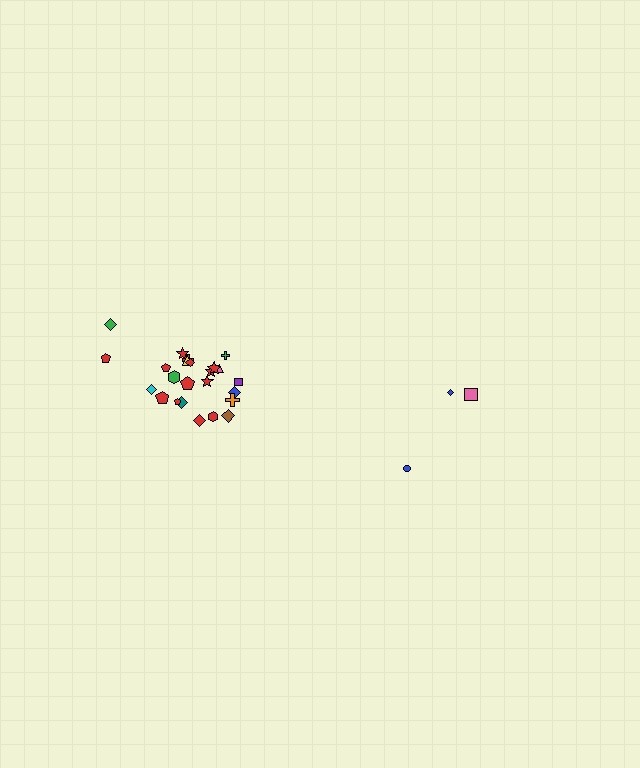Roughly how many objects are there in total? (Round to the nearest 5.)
Roughly 30 objects in total.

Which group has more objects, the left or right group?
The left group.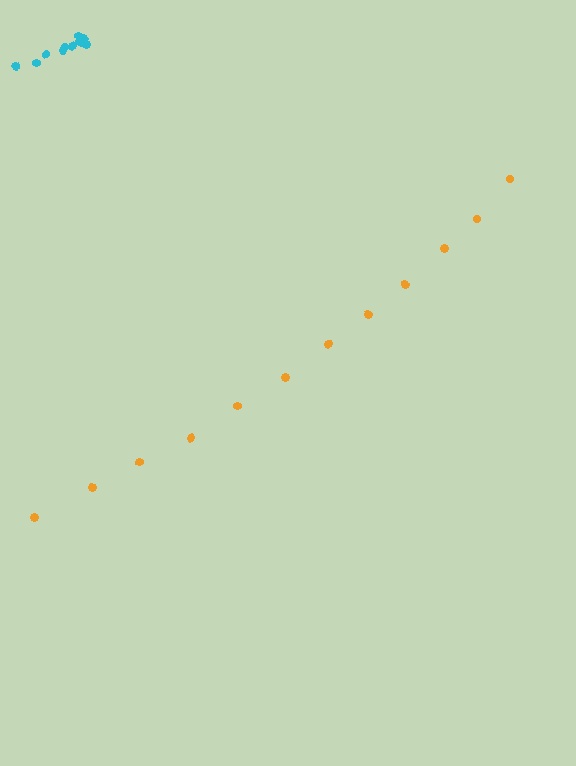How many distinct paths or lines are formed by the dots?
There are 2 distinct paths.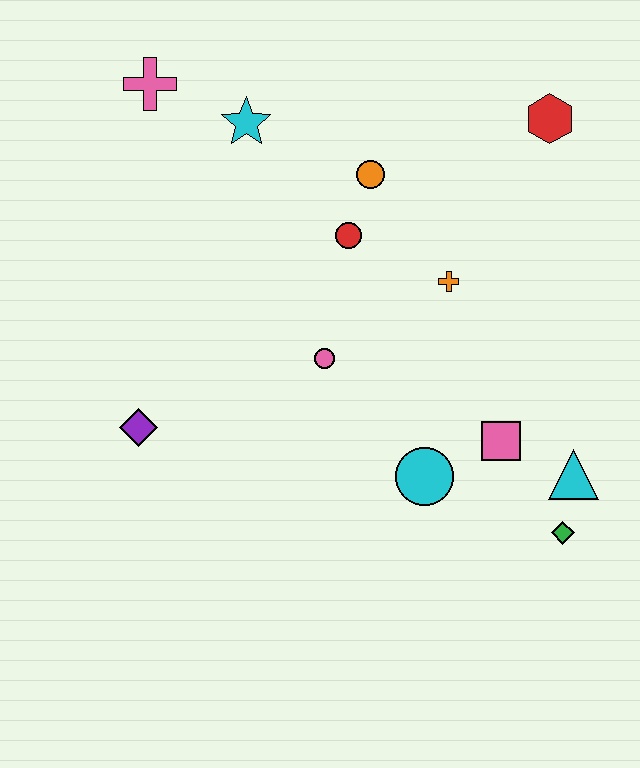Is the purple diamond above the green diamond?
Yes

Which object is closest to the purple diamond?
The pink circle is closest to the purple diamond.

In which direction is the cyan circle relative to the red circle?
The cyan circle is below the red circle.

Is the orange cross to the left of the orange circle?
No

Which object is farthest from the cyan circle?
The pink cross is farthest from the cyan circle.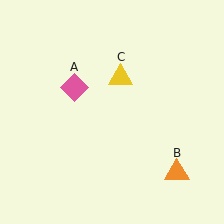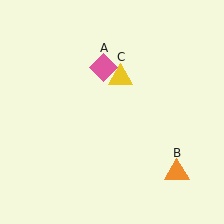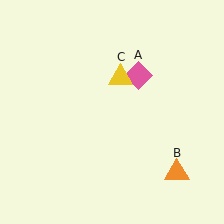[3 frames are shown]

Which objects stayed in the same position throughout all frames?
Orange triangle (object B) and yellow triangle (object C) remained stationary.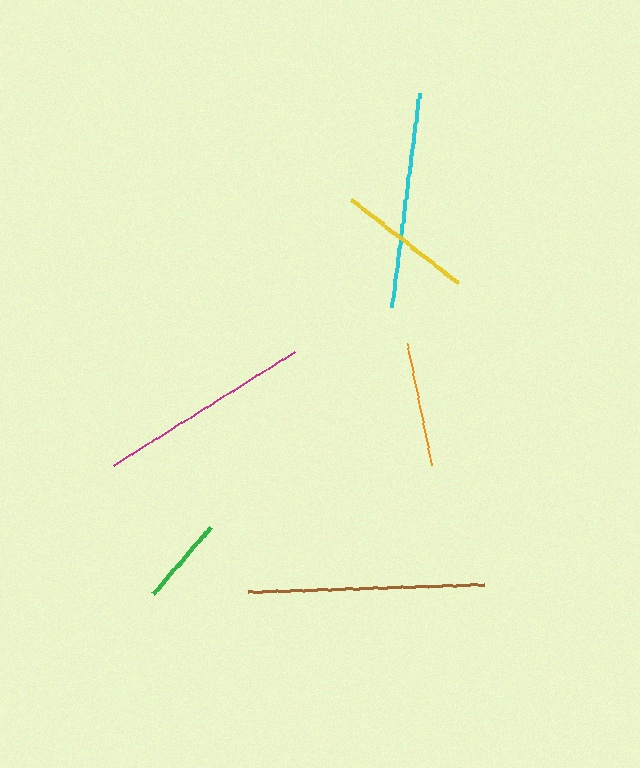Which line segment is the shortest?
The green line is the shortest at approximately 88 pixels.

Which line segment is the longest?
The brown line is the longest at approximately 237 pixels.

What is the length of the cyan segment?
The cyan segment is approximately 216 pixels long.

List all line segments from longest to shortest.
From longest to shortest: brown, cyan, magenta, yellow, orange, green.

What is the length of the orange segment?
The orange segment is approximately 123 pixels long.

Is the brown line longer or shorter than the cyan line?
The brown line is longer than the cyan line.